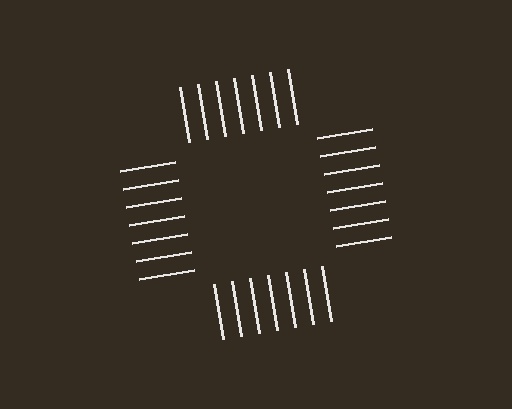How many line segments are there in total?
28 — 7 along each of the 4 edges.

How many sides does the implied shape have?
4 sides — the line-ends trace a square.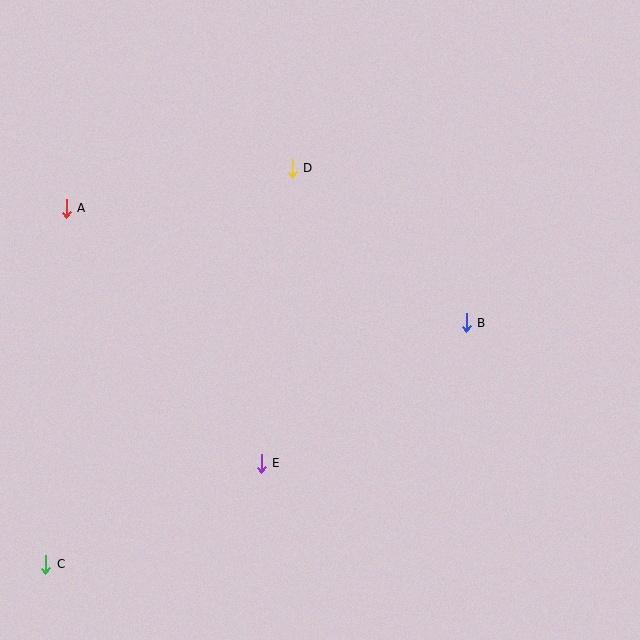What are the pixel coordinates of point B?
Point B is at (466, 323).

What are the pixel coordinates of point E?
Point E is at (261, 463).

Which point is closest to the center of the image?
Point B at (466, 323) is closest to the center.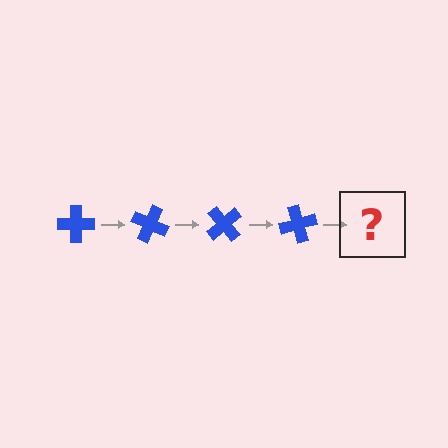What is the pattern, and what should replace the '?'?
The pattern is that the cross rotates 25 degrees each step. The '?' should be a blue cross rotated 100 degrees.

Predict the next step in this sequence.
The next step is a blue cross rotated 100 degrees.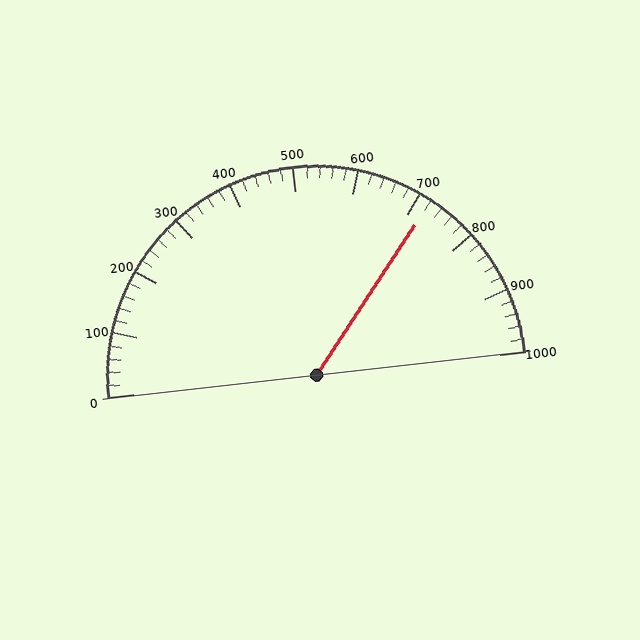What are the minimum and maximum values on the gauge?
The gauge ranges from 0 to 1000.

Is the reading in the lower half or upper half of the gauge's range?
The reading is in the upper half of the range (0 to 1000).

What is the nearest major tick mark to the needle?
The nearest major tick mark is 700.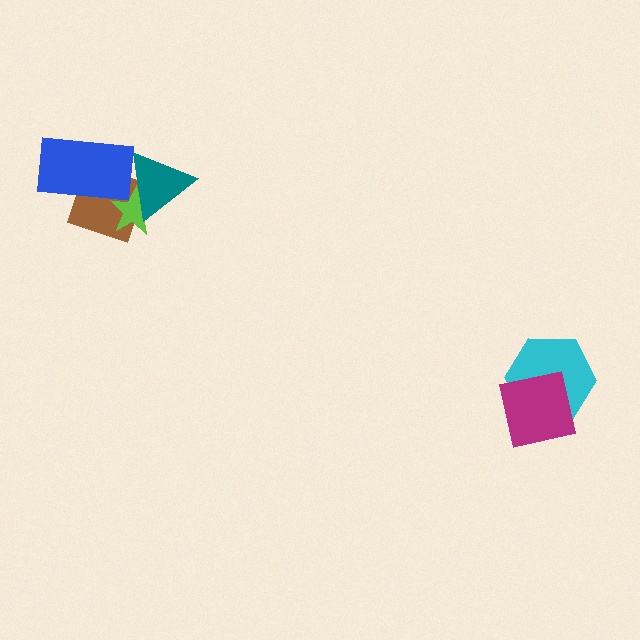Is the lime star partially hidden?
Yes, it is partially covered by another shape.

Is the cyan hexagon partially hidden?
Yes, it is partially covered by another shape.